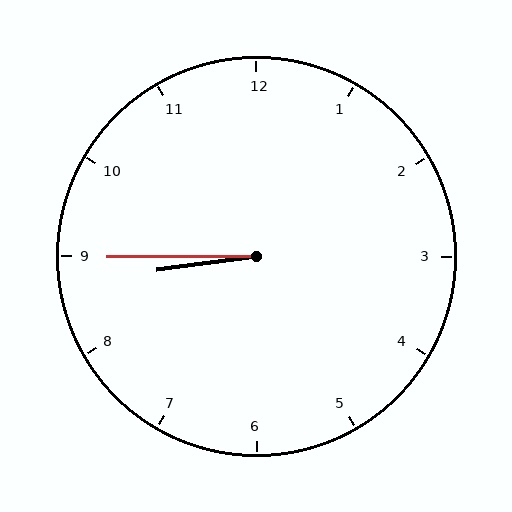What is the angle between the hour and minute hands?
Approximately 8 degrees.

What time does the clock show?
8:45.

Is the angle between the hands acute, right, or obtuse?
It is acute.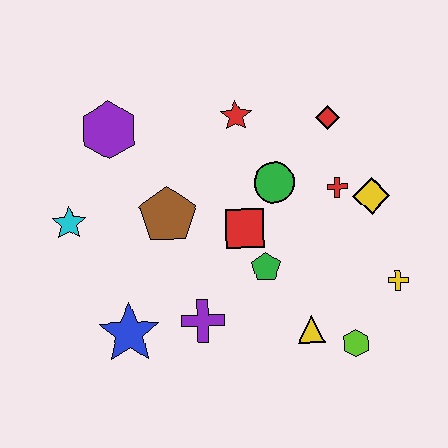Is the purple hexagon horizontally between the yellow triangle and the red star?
No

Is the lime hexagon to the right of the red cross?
Yes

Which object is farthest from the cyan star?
The yellow cross is farthest from the cyan star.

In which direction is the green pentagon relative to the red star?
The green pentagon is below the red star.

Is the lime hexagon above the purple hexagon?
No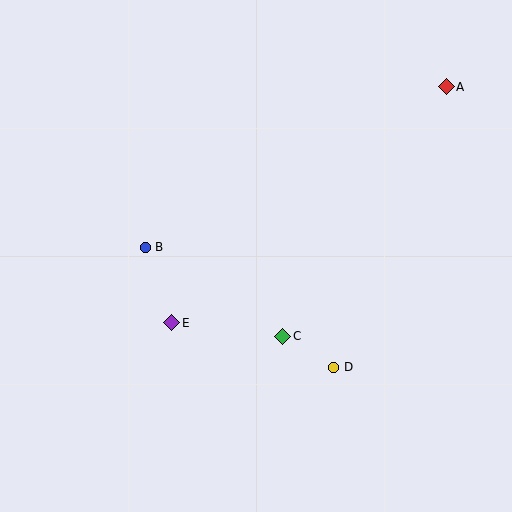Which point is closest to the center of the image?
Point C at (283, 336) is closest to the center.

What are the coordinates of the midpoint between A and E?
The midpoint between A and E is at (309, 205).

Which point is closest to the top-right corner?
Point A is closest to the top-right corner.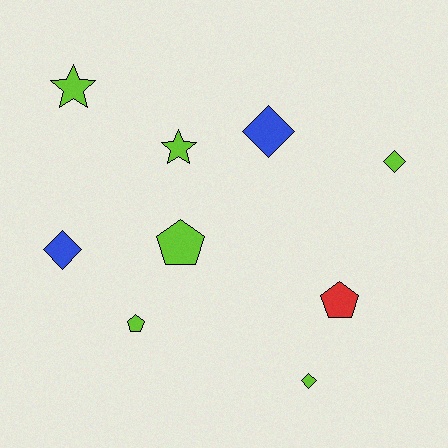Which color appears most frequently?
Lime, with 6 objects.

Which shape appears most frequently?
Diamond, with 4 objects.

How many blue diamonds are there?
There are 2 blue diamonds.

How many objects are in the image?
There are 9 objects.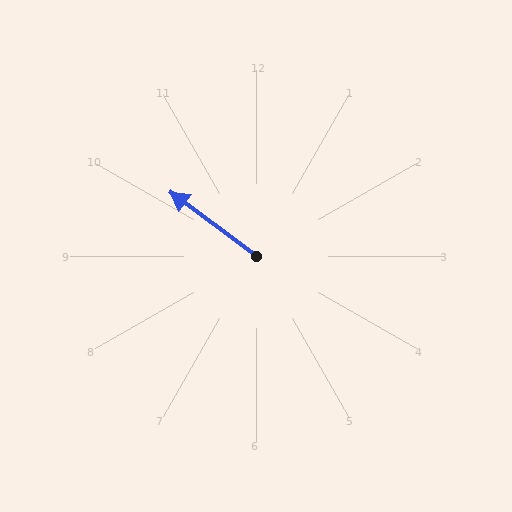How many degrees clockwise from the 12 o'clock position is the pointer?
Approximately 307 degrees.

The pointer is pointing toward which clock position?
Roughly 10 o'clock.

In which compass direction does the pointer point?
Northwest.